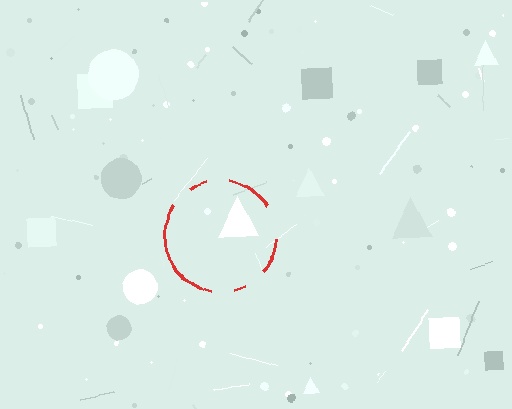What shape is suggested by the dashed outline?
The dashed outline suggests a circle.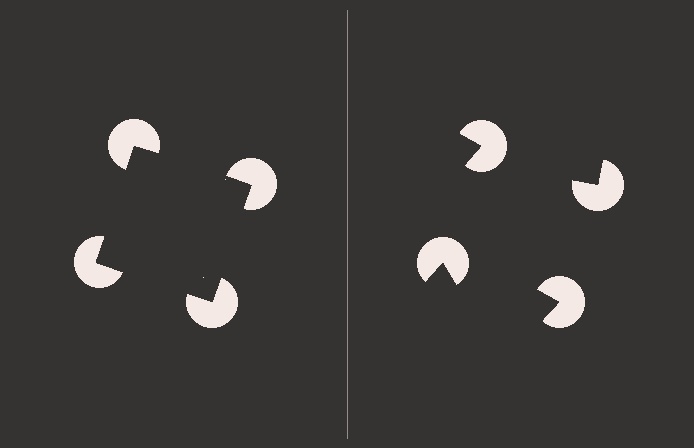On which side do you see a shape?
An illusory square appears on the left side. On the right side the wedge cuts are rotated, so no coherent shape forms.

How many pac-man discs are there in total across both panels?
8 — 4 on each side.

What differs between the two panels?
The pac-man discs are positioned identically on both sides; only the wedge orientations differ. On the left they align to a square; on the right they are misaligned.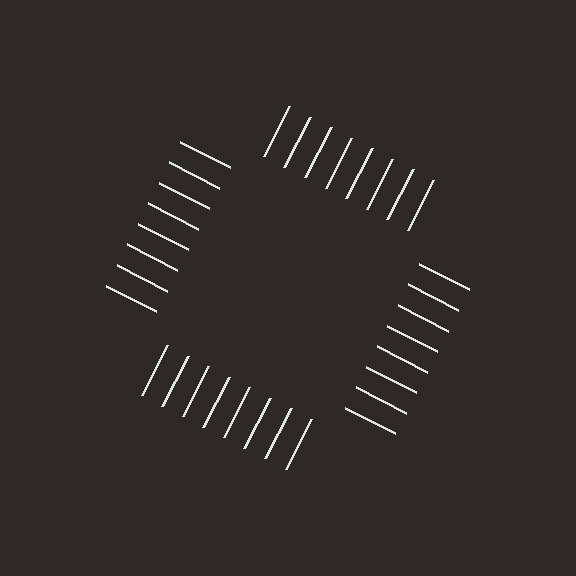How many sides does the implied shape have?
4 sides — the line-ends trace a square.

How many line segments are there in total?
32 — 8 along each of the 4 edges.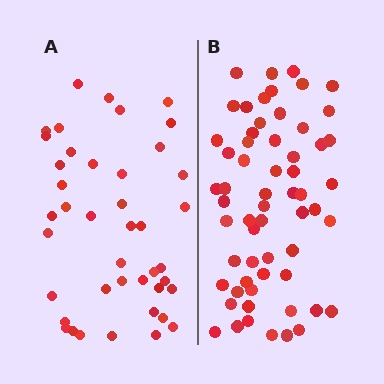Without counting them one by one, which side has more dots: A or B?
Region B (the right region) has more dots.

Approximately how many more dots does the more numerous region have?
Region B has approximately 20 more dots than region A.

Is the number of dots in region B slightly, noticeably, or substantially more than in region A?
Region B has noticeably more, but not dramatically so. The ratio is roughly 1.4 to 1.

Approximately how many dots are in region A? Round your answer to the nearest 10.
About 40 dots. (The exact count is 42, which rounds to 40.)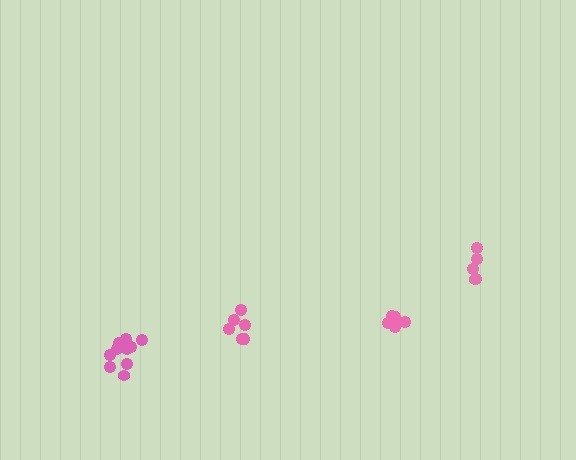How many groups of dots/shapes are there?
There are 4 groups.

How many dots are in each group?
Group 1: 6 dots, Group 2: 10 dots, Group 3: 5 dots, Group 4: 5 dots (26 total).